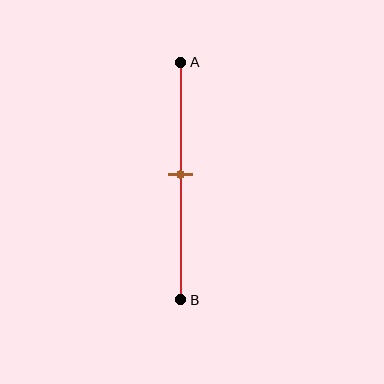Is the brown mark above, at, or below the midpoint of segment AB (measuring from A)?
The brown mark is approximately at the midpoint of segment AB.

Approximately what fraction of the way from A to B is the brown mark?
The brown mark is approximately 45% of the way from A to B.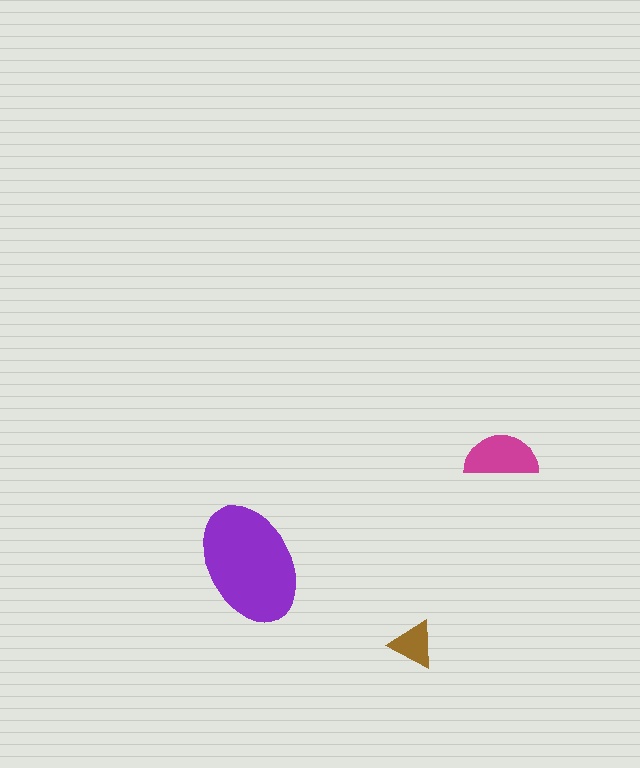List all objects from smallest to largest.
The brown triangle, the magenta semicircle, the purple ellipse.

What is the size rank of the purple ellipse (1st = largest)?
1st.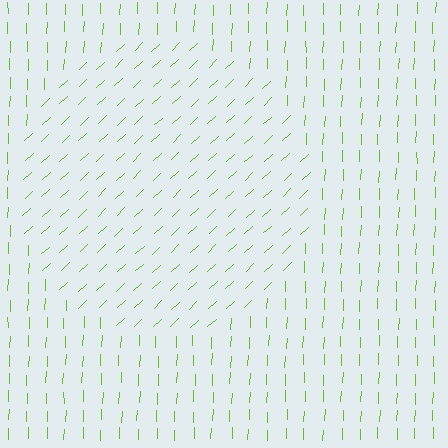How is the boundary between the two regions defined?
The boundary is defined purely by a change in line orientation (approximately 45 degrees difference). All lines are the same color and thickness.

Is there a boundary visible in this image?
Yes, there is a texture boundary formed by a change in line orientation.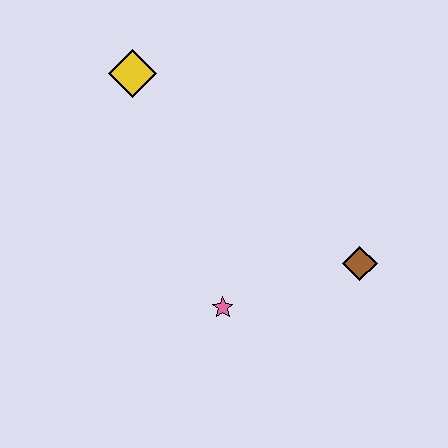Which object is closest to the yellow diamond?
The pink star is closest to the yellow diamond.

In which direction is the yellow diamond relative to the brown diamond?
The yellow diamond is to the left of the brown diamond.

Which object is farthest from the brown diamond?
The yellow diamond is farthest from the brown diamond.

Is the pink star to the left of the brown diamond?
Yes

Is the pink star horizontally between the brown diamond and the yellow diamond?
Yes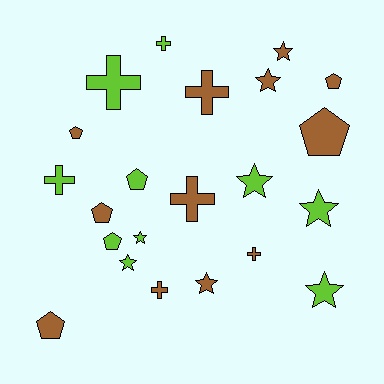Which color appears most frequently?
Brown, with 12 objects.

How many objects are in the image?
There are 22 objects.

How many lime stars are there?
There are 5 lime stars.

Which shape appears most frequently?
Star, with 8 objects.